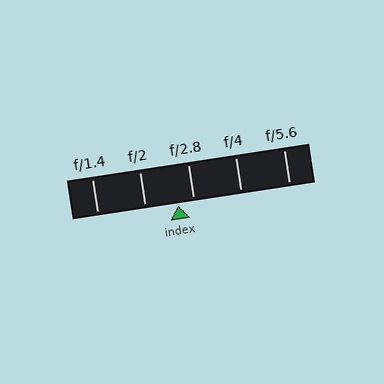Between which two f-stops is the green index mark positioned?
The index mark is between f/2 and f/2.8.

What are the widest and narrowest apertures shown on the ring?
The widest aperture shown is f/1.4 and the narrowest is f/5.6.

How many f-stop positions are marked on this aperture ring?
There are 5 f-stop positions marked.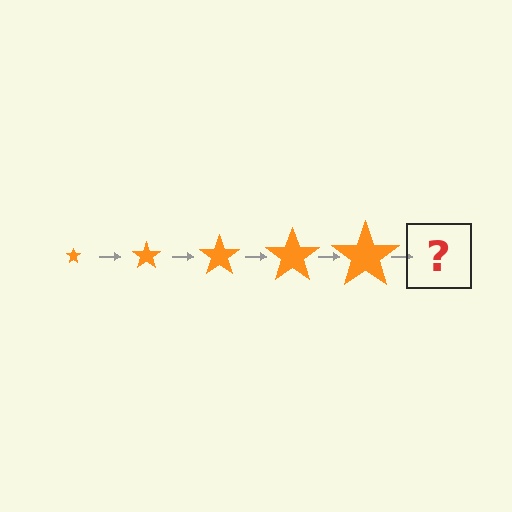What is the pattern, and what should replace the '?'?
The pattern is that the star gets progressively larger each step. The '?' should be an orange star, larger than the previous one.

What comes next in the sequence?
The next element should be an orange star, larger than the previous one.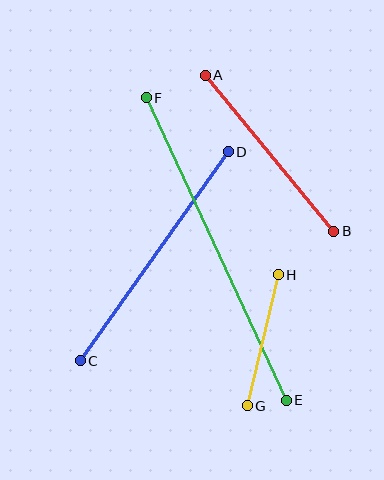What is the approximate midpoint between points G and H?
The midpoint is at approximately (263, 340) pixels.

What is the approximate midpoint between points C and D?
The midpoint is at approximately (154, 256) pixels.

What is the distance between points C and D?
The distance is approximately 256 pixels.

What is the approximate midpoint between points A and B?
The midpoint is at approximately (270, 153) pixels.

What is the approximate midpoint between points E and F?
The midpoint is at approximately (216, 249) pixels.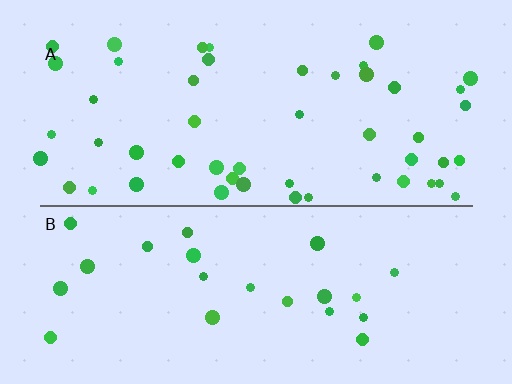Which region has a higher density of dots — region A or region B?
A (the top).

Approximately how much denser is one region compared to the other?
Approximately 2.1× — region A over region B.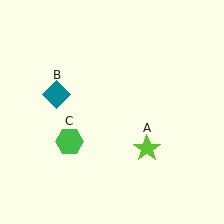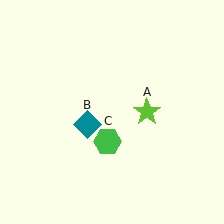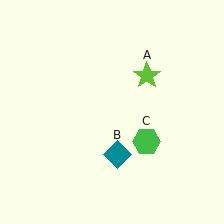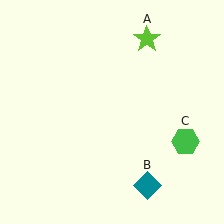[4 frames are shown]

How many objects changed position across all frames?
3 objects changed position: lime star (object A), teal diamond (object B), green hexagon (object C).